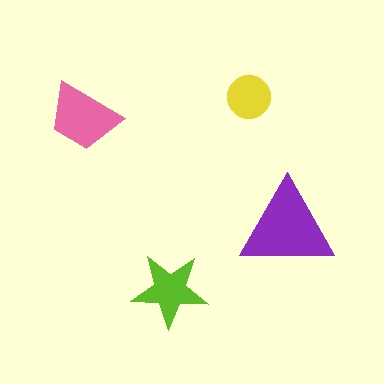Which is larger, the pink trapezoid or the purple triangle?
The purple triangle.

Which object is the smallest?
The yellow circle.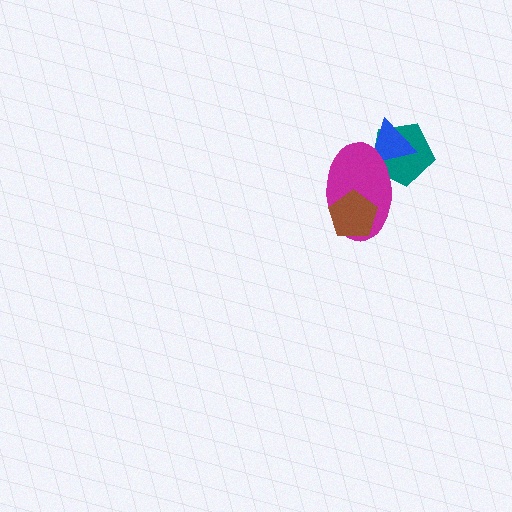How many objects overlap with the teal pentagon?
2 objects overlap with the teal pentagon.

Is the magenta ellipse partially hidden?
Yes, it is partially covered by another shape.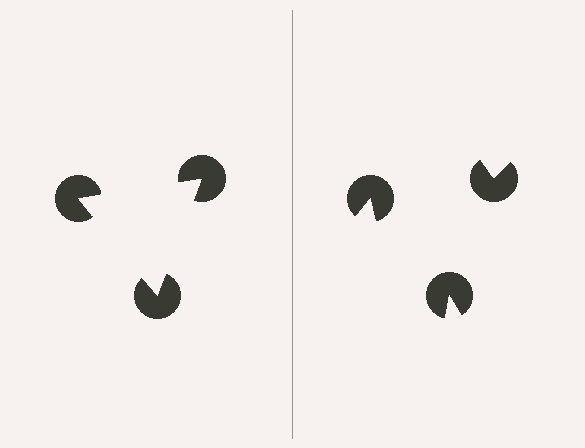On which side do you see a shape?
An illusory triangle appears on the left side. On the right side the wedge cuts are rotated, so no coherent shape forms.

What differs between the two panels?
The pac-man discs are positioned identically on both sides; only the wedge orientations differ. On the left they align to a triangle; on the right they are misaligned.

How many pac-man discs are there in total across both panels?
6 — 3 on each side.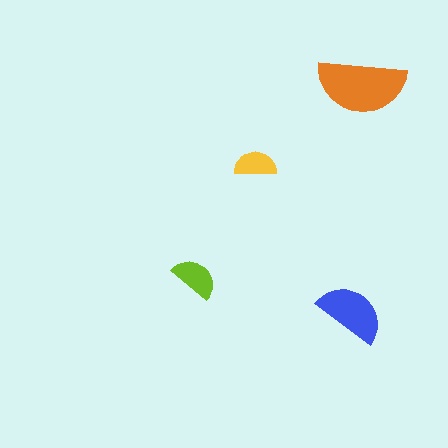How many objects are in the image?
There are 4 objects in the image.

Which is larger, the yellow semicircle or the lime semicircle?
The lime one.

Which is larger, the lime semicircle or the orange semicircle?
The orange one.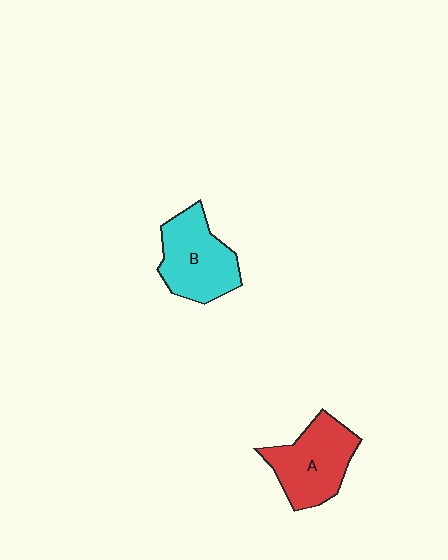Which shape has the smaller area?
Shape A (red).